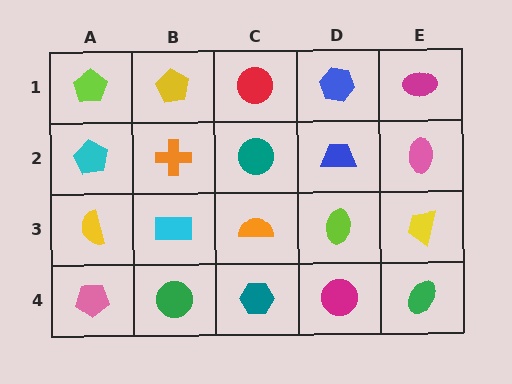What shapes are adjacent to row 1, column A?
A cyan pentagon (row 2, column A), a yellow pentagon (row 1, column B).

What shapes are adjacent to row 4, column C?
An orange semicircle (row 3, column C), a green circle (row 4, column B), a magenta circle (row 4, column D).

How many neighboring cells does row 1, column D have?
3.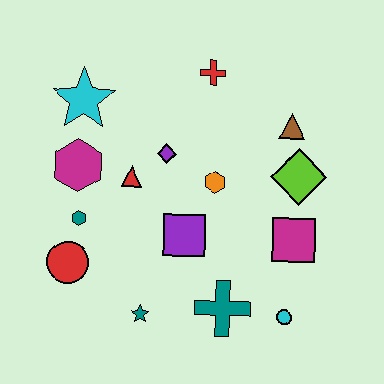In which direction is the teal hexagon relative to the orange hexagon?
The teal hexagon is to the left of the orange hexagon.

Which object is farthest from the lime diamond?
The red circle is farthest from the lime diamond.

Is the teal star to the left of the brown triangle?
Yes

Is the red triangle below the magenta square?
No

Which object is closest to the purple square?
The orange hexagon is closest to the purple square.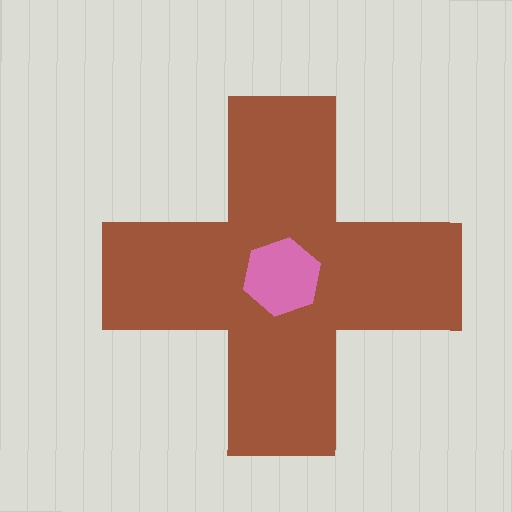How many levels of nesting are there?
2.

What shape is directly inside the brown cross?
The pink hexagon.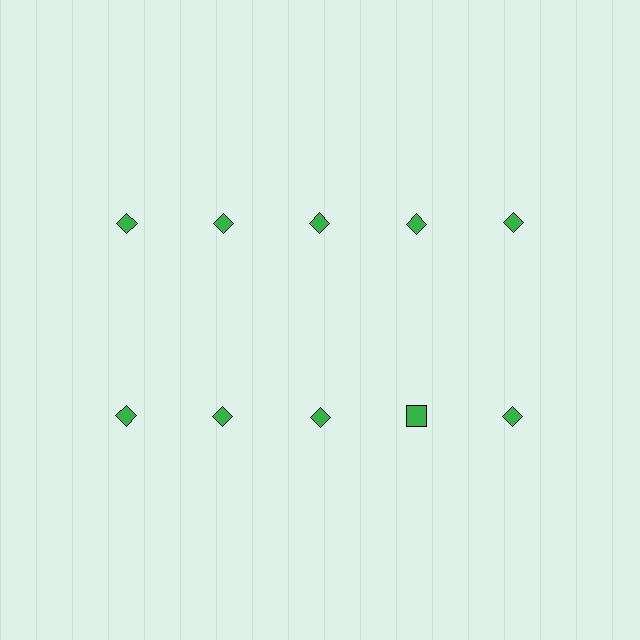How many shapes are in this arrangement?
There are 10 shapes arranged in a grid pattern.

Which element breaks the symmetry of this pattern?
The green square in the second row, second from right column breaks the symmetry. All other shapes are green diamonds.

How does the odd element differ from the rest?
It has a different shape: square instead of diamond.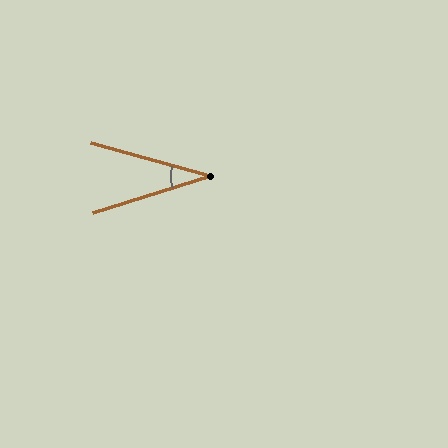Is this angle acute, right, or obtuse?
It is acute.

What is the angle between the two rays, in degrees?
Approximately 33 degrees.